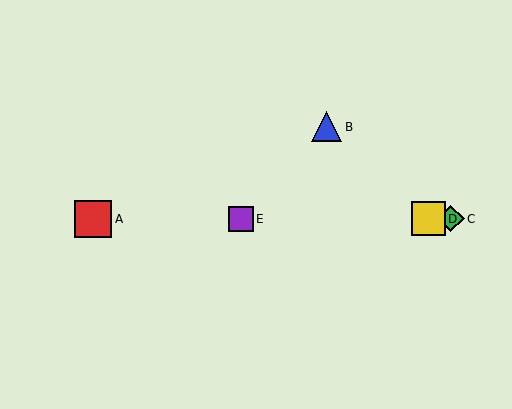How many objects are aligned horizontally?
4 objects (A, C, D, E) are aligned horizontally.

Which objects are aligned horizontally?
Objects A, C, D, E are aligned horizontally.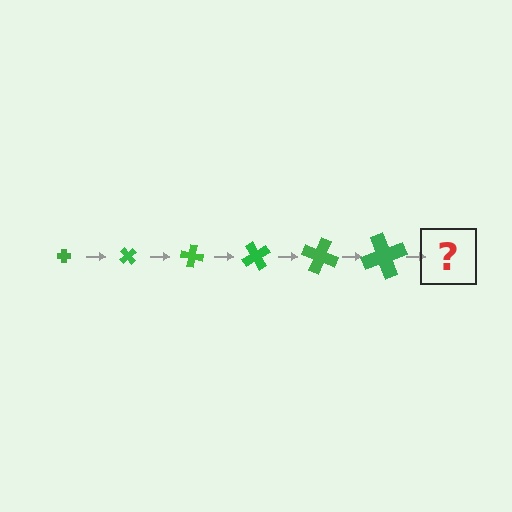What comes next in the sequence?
The next element should be a cross, larger than the previous one and rotated 300 degrees from the start.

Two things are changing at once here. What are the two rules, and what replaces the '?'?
The two rules are that the cross grows larger each step and it rotates 50 degrees each step. The '?' should be a cross, larger than the previous one and rotated 300 degrees from the start.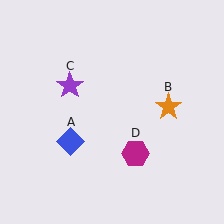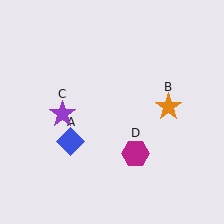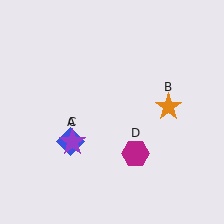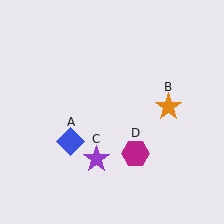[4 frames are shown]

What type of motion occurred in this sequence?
The purple star (object C) rotated counterclockwise around the center of the scene.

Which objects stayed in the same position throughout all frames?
Blue diamond (object A) and orange star (object B) and magenta hexagon (object D) remained stationary.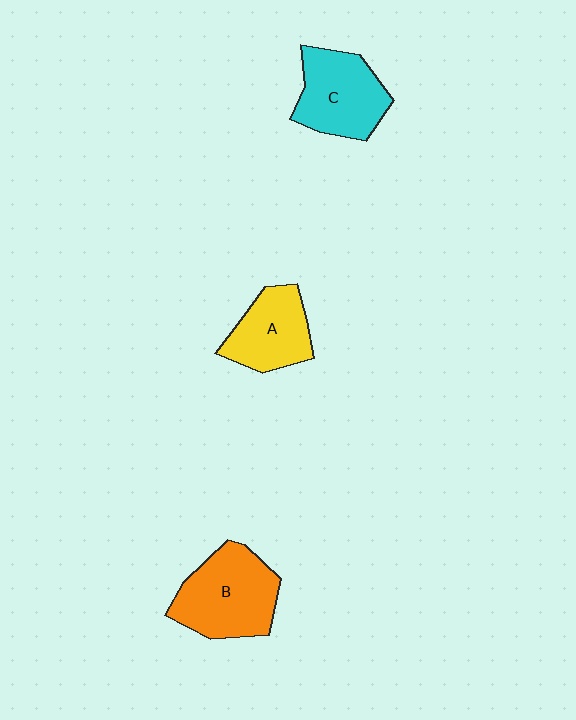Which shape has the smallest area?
Shape A (yellow).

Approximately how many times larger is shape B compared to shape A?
Approximately 1.4 times.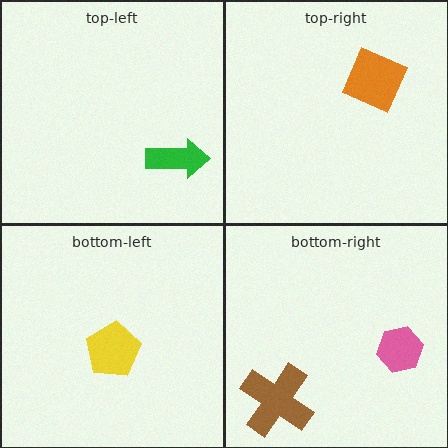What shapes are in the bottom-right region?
The pink hexagon, the brown cross.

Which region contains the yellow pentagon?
The bottom-left region.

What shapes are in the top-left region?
The green arrow.